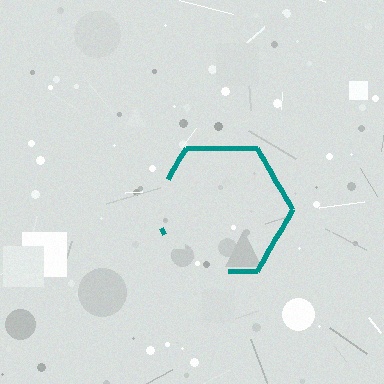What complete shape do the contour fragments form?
The contour fragments form a hexagon.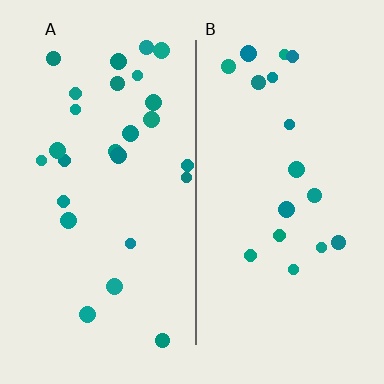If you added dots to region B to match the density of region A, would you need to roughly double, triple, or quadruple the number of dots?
Approximately double.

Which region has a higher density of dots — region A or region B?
A (the left).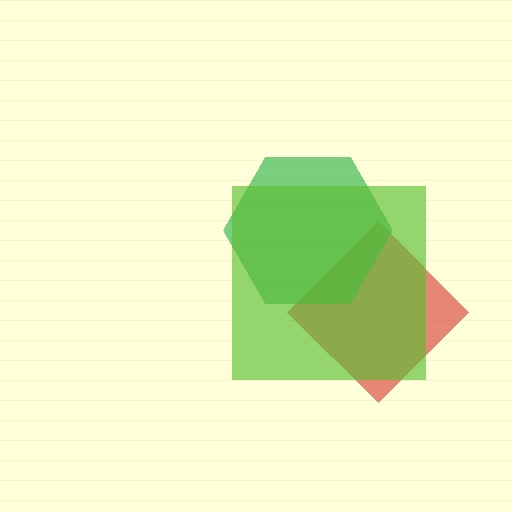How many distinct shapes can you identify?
There are 3 distinct shapes: a red diamond, a green hexagon, a lime square.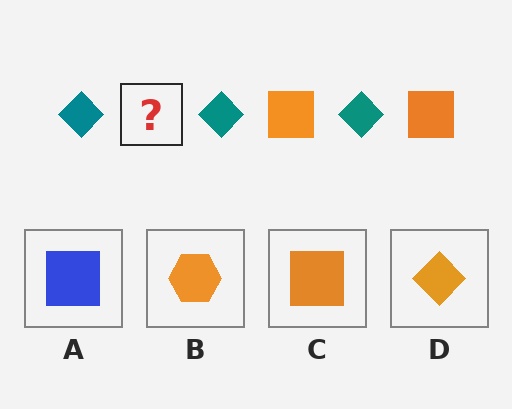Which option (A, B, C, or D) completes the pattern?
C.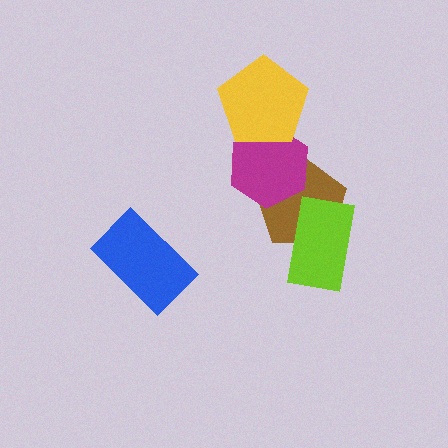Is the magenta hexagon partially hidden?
Yes, it is partially covered by another shape.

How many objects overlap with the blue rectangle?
0 objects overlap with the blue rectangle.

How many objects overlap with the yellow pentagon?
1 object overlaps with the yellow pentagon.